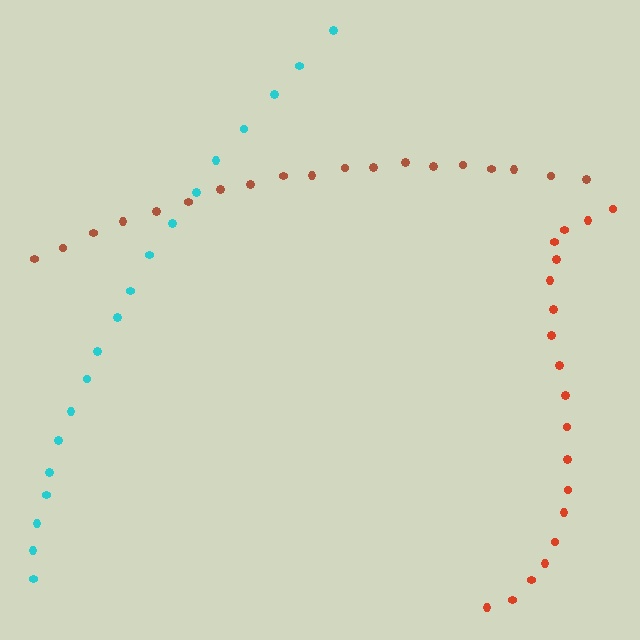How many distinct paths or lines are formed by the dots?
There are 3 distinct paths.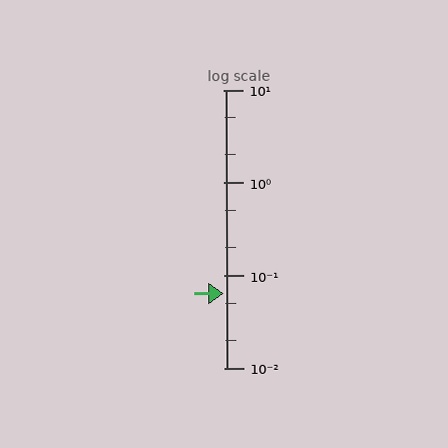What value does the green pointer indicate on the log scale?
The pointer indicates approximately 0.064.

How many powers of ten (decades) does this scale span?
The scale spans 3 decades, from 0.01 to 10.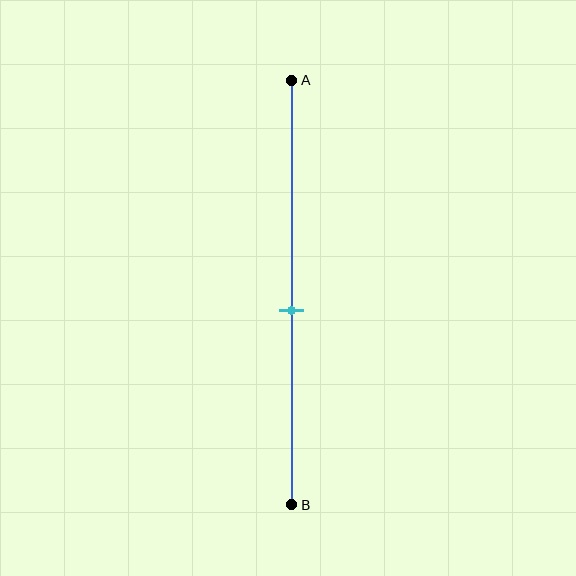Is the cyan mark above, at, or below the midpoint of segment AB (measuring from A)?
The cyan mark is below the midpoint of segment AB.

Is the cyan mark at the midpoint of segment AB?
No, the mark is at about 55% from A, not at the 50% midpoint.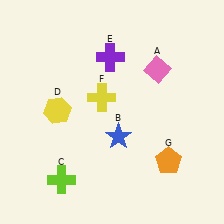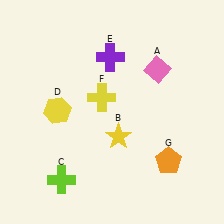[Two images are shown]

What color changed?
The star (B) changed from blue in Image 1 to yellow in Image 2.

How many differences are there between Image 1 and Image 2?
There is 1 difference between the two images.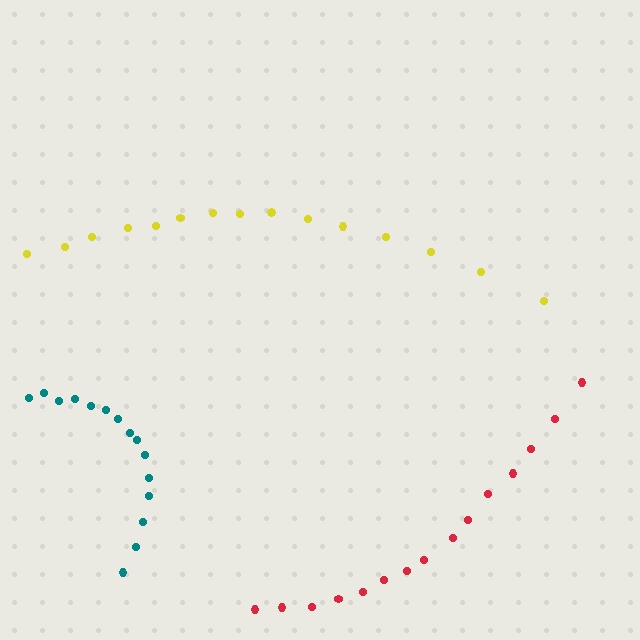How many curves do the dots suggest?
There are 3 distinct paths.